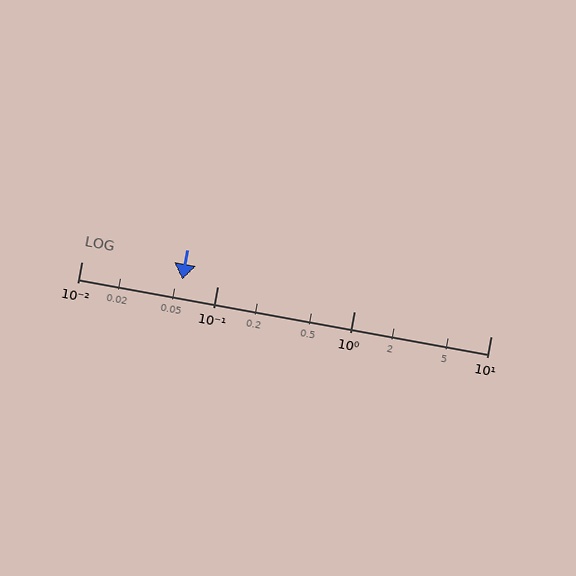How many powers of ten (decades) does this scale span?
The scale spans 3 decades, from 0.01 to 10.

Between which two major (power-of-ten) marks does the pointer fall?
The pointer is between 0.01 and 0.1.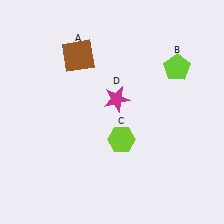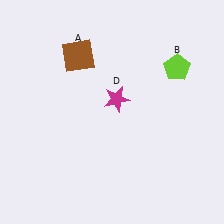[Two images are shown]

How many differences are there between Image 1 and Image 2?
There is 1 difference between the two images.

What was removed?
The lime hexagon (C) was removed in Image 2.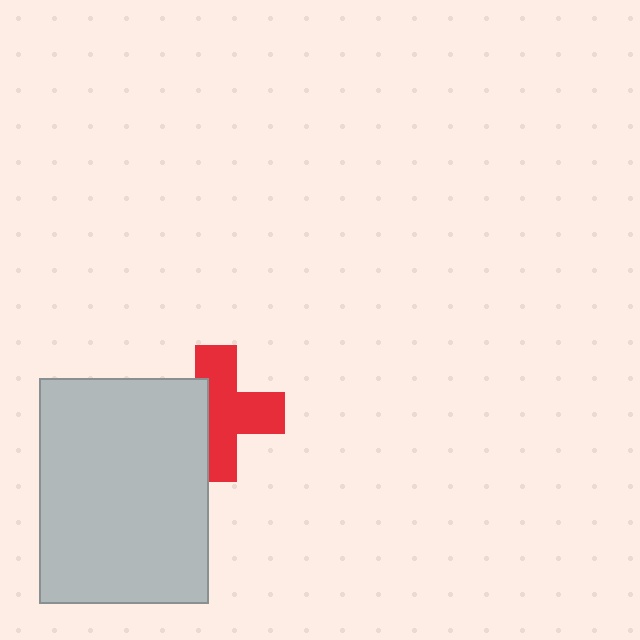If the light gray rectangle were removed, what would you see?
You would see the complete red cross.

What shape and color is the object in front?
The object in front is a light gray rectangle.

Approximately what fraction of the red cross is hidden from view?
Roughly 36% of the red cross is hidden behind the light gray rectangle.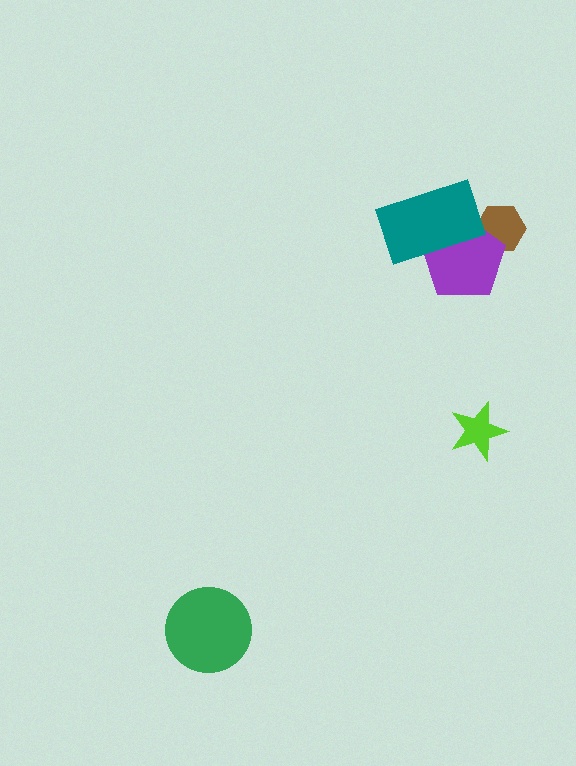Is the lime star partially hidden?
No, no other shape covers it.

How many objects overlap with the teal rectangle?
1 object overlaps with the teal rectangle.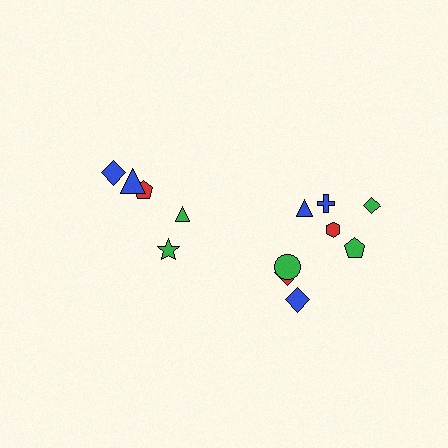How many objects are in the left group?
There are 5 objects.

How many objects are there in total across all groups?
There are 13 objects.